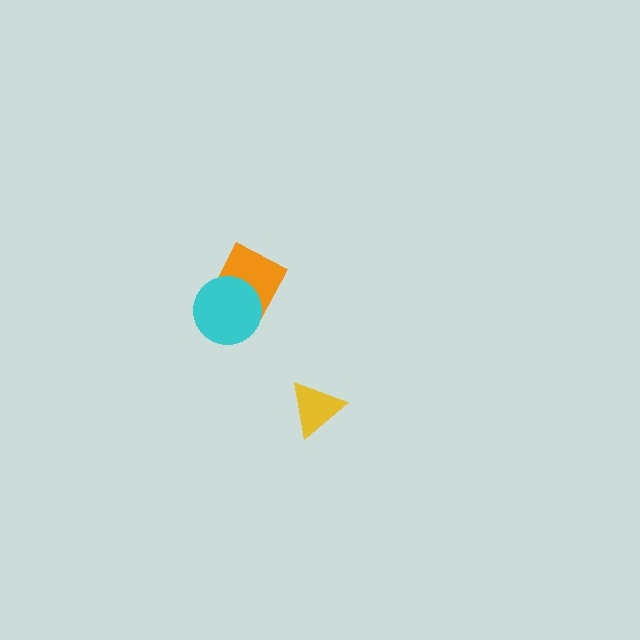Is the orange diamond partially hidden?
Yes, it is partially covered by another shape.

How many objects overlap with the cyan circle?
1 object overlaps with the cyan circle.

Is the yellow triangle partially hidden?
No, no other shape covers it.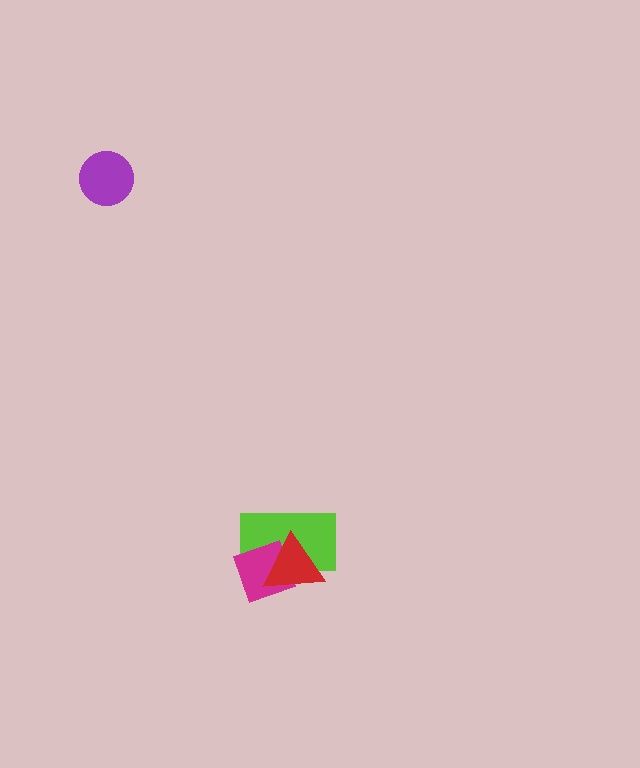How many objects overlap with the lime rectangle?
2 objects overlap with the lime rectangle.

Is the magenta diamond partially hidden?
Yes, it is partially covered by another shape.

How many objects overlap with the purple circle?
0 objects overlap with the purple circle.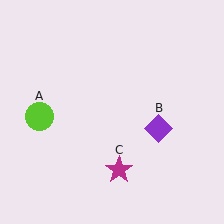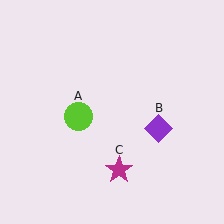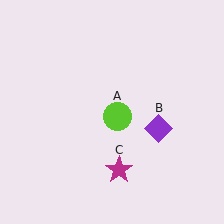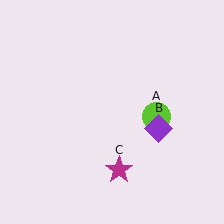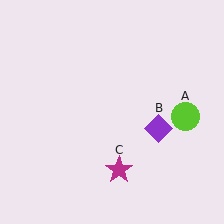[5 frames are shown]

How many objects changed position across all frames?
1 object changed position: lime circle (object A).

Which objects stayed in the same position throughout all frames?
Purple diamond (object B) and magenta star (object C) remained stationary.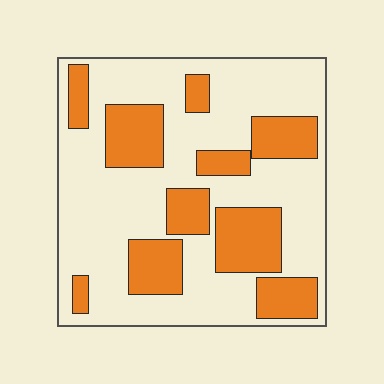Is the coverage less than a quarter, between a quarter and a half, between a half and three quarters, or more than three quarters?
Between a quarter and a half.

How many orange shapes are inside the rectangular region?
10.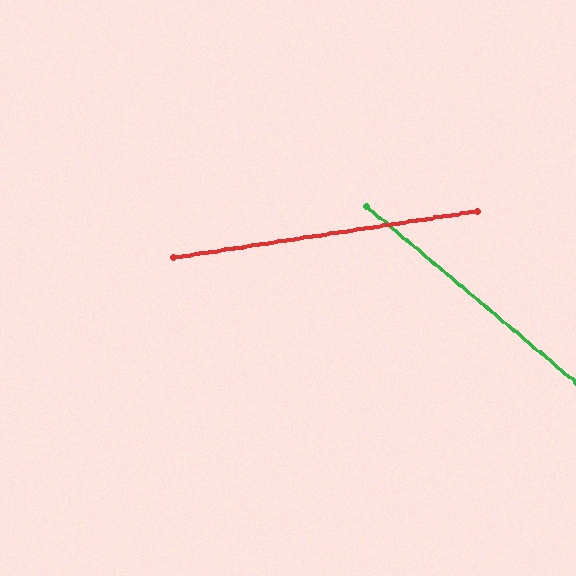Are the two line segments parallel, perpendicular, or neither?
Neither parallel nor perpendicular — they differ by about 49°.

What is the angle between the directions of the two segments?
Approximately 49 degrees.